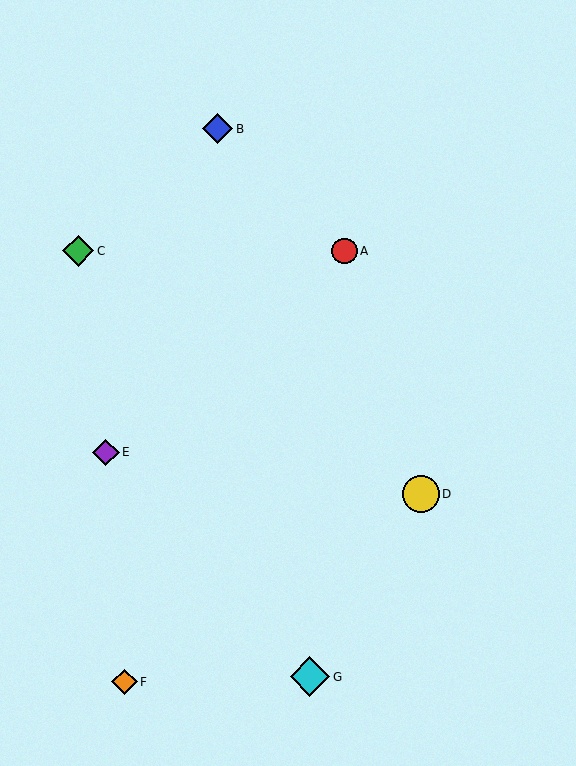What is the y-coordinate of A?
Object A is at y≈251.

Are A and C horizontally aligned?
Yes, both are at y≈251.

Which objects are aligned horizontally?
Objects A, C are aligned horizontally.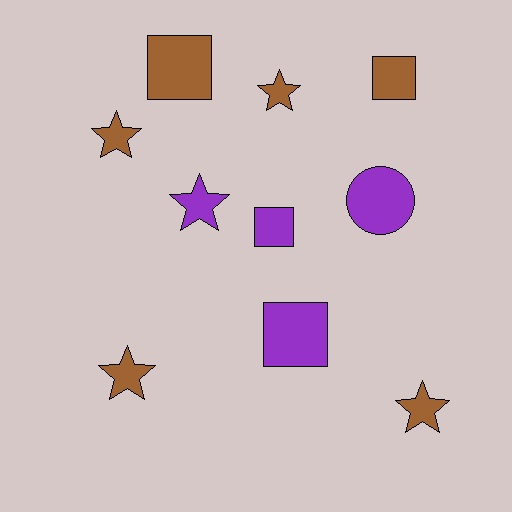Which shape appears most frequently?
Star, with 5 objects.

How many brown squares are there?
There are 2 brown squares.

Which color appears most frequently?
Brown, with 6 objects.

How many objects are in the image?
There are 10 objects.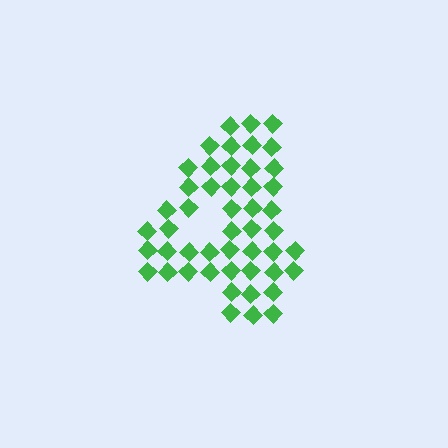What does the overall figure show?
The overall figure shows the digit 4.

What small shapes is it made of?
It is made of small diamonds.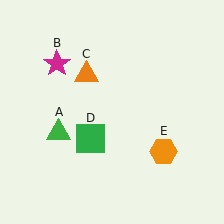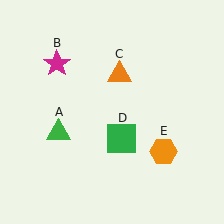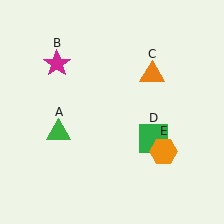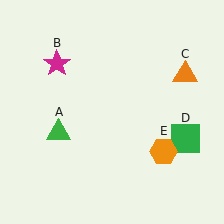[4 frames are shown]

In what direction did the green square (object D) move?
The green square (object D) moved right.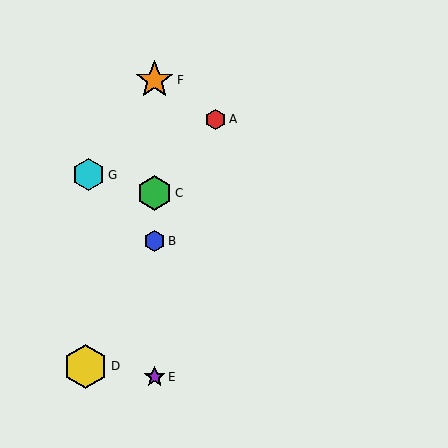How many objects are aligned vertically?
4 objects (B, C, E, F) are aligned vertically.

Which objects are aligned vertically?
Objects B, C, E, F are aligned vertically.